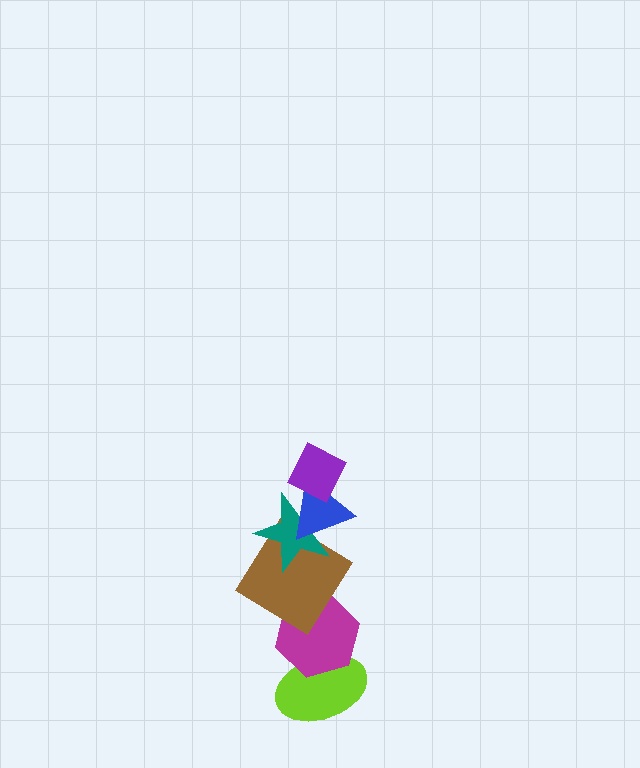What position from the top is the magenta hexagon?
The magenta hexagon is 5th from the top.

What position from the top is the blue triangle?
The blue triangle is 2nd from the top.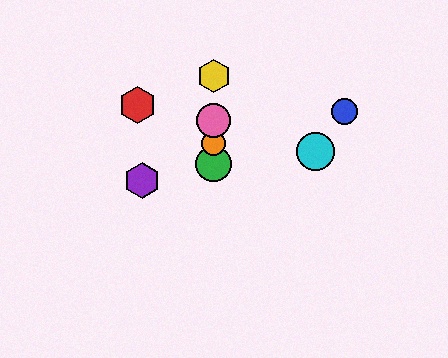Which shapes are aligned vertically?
The green circle, the yellow hexagon, the orange circle, the pink circle are aligned vertically.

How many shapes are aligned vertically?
4 shapes (the green circle, the yellow hexagon, the orange circle, the pink circle) are aligned vertically.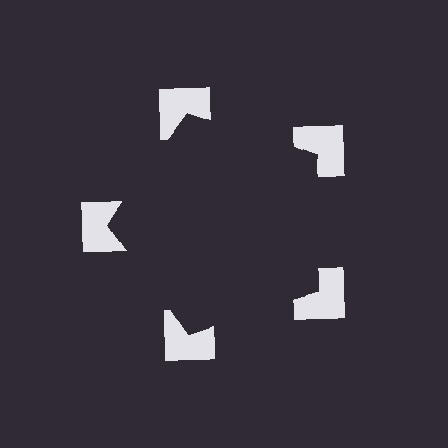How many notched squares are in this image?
There are 5 — one at each vertex of the illusory pentagon.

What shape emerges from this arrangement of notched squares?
An illusory pentagon — its edges are inferred from the aligned wedge cuts in the notched squares, not physically drawn.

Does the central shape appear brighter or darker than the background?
It typically appears slightly darker than the background, even though no actual brightness change is drawn.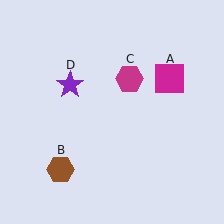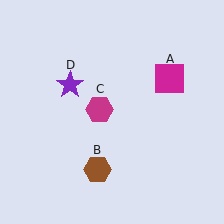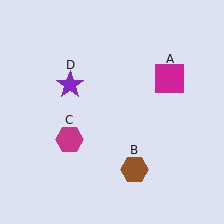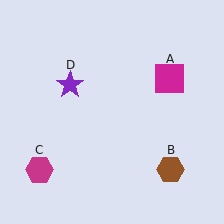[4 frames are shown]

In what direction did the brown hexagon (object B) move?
The brown hexagon (object B) moved right.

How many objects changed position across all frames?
2 objects changed position: brown hexagon (object B), magenta hexagon (object C).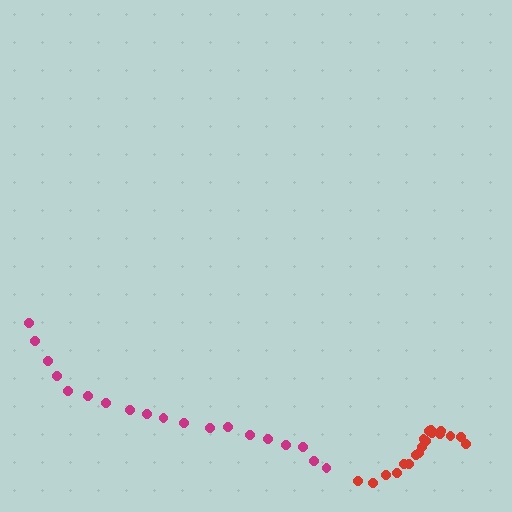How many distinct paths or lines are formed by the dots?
There are 2 distinct paths.